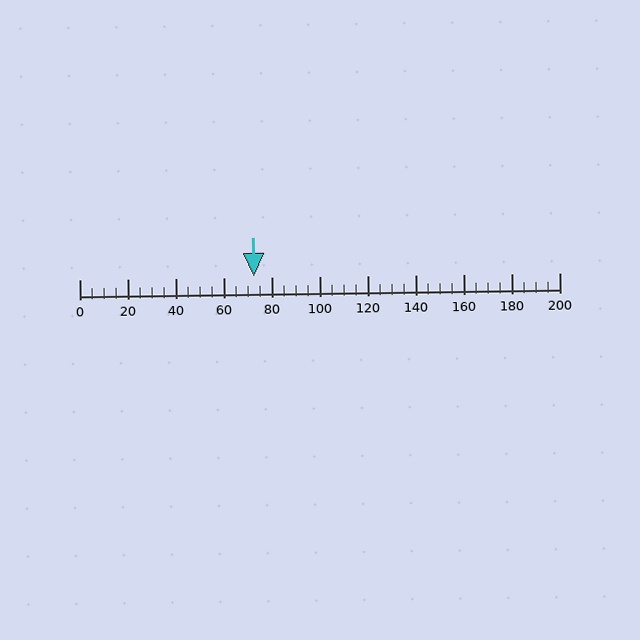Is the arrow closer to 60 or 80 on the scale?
The arrow is closer to 80.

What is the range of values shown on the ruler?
The ruler shows values from 0 to 200.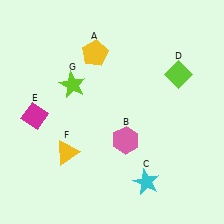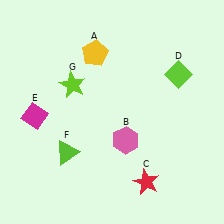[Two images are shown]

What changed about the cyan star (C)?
In Image 1, C is cyan. In Image 2, it changed to red.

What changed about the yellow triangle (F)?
In Image 1, F is yellow. In Image 2, it changed to lime.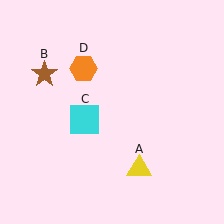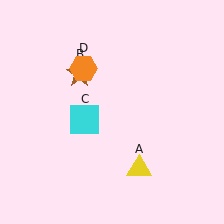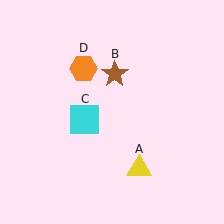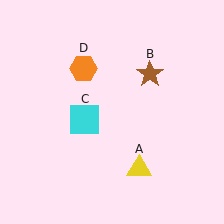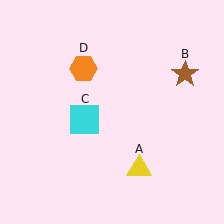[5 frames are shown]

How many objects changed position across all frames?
1 object changed position: brown star (object B).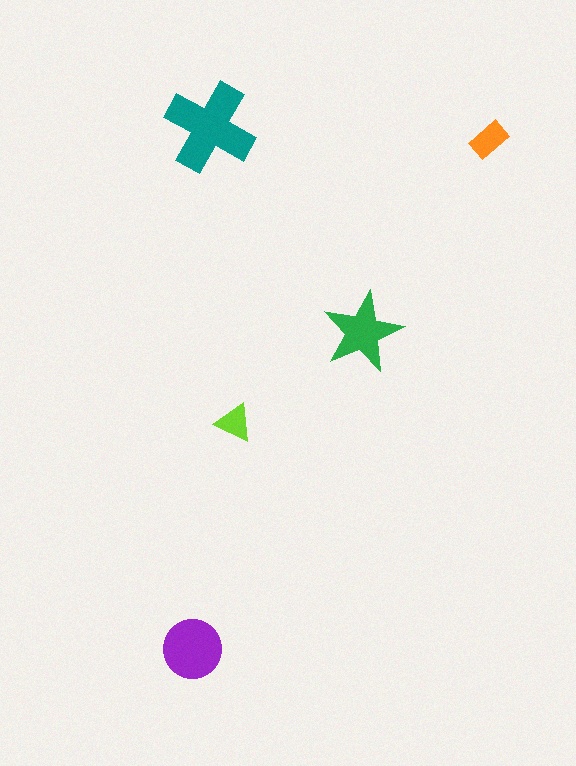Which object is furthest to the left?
The purple circle is leftmost.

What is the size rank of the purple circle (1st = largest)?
2nd.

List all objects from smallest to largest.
The lime triangle, the orange rectangle, the green star, the purple circle, the teal cross.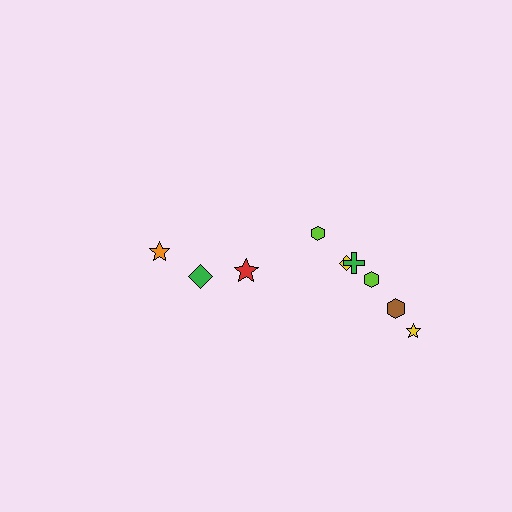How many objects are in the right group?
There are 6 objects.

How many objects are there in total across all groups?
There are 9 objects.